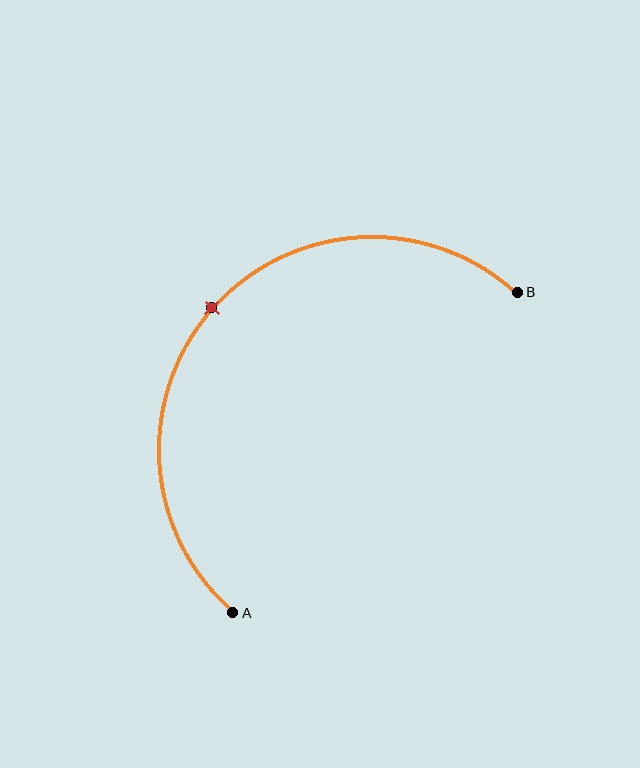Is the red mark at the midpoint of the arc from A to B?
Yes. The red mark lies on the arc at equal arc-length from both A and B — it is the arc midpoint.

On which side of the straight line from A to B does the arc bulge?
The arc bulges above and to the left of the straight line connecting A and B.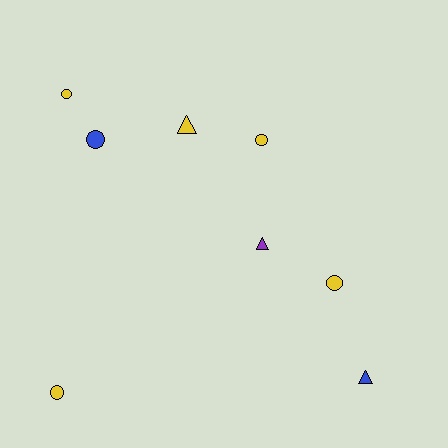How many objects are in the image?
There are 8 objects.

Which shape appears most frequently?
Circle, with 5 objects.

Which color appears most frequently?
Yellow, with 5 objects.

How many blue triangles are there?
There is 1 blue triangle.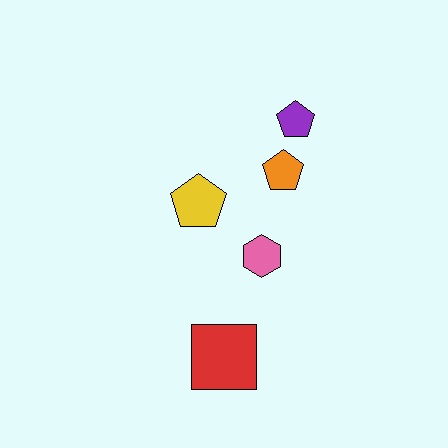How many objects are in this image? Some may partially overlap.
There are 5 objects.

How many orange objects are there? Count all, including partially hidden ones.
There is 1 orange object.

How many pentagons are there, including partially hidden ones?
There are 3 pentagons.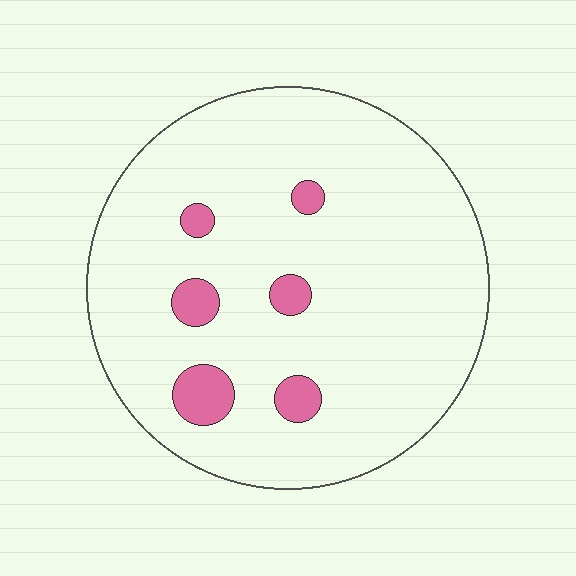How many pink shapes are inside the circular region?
6.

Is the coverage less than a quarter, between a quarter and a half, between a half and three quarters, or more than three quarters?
Less than a quarter.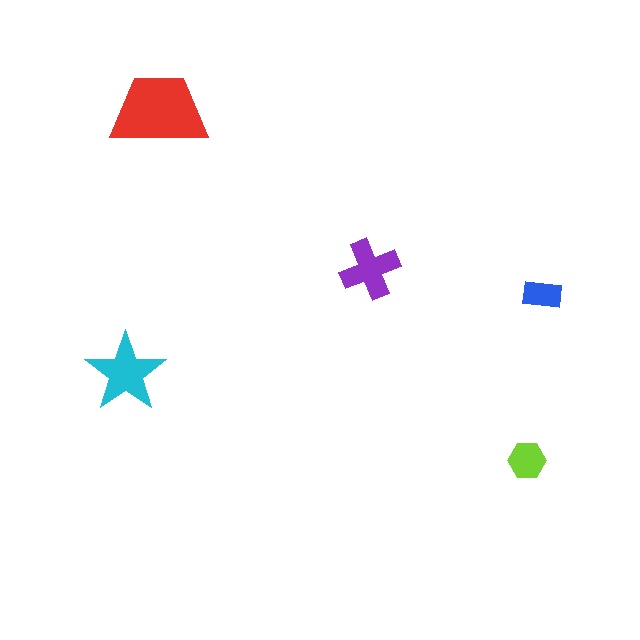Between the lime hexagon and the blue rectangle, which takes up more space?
The lime hexagon.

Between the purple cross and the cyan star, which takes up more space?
The cyan star.